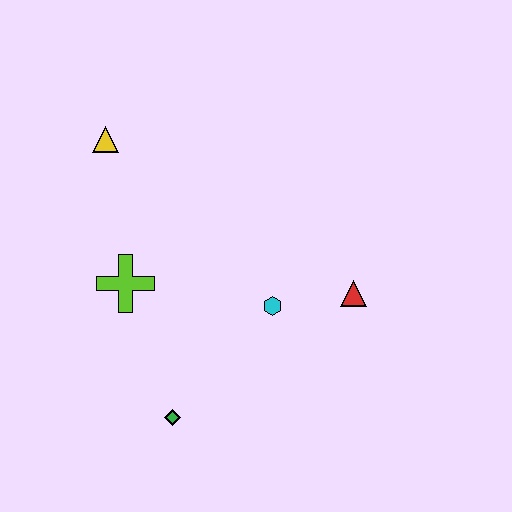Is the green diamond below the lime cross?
Yes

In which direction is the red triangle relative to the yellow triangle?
The red triangle is to the right of the yellow triangle.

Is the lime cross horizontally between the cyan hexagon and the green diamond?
No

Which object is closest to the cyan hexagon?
The red triangle is closest to the cyan hexagon.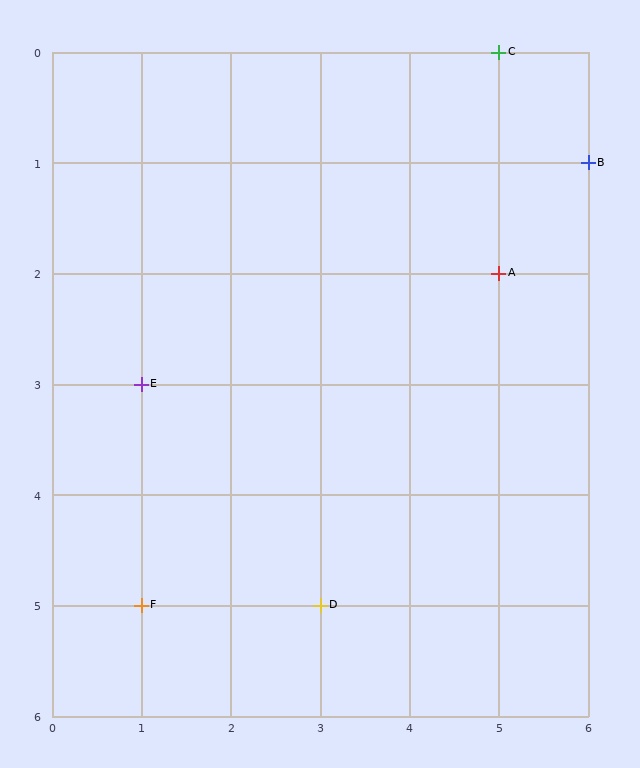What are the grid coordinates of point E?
Point E is at grid coordinates (1, 3).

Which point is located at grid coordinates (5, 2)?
Point A is at (5, 2).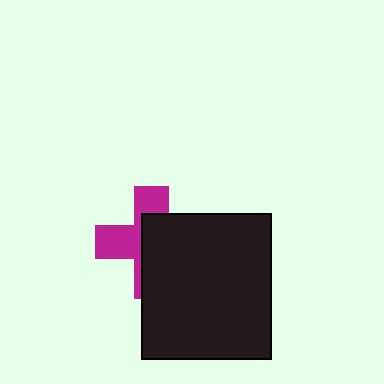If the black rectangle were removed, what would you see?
You would see the complete magenta cross.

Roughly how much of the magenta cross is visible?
A small part of it is visible (roughly 45%).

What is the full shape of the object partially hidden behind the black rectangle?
The partially hidden object is a magenta cross.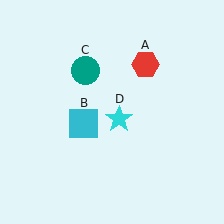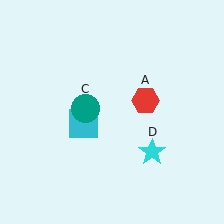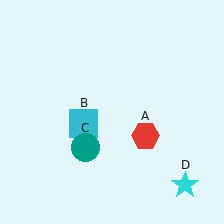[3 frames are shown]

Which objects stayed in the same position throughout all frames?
Cyan square (object B) remained stationary.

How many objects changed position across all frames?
3 objects changed position: red hexagon (object A), teal circle (object C), cyan star (object D).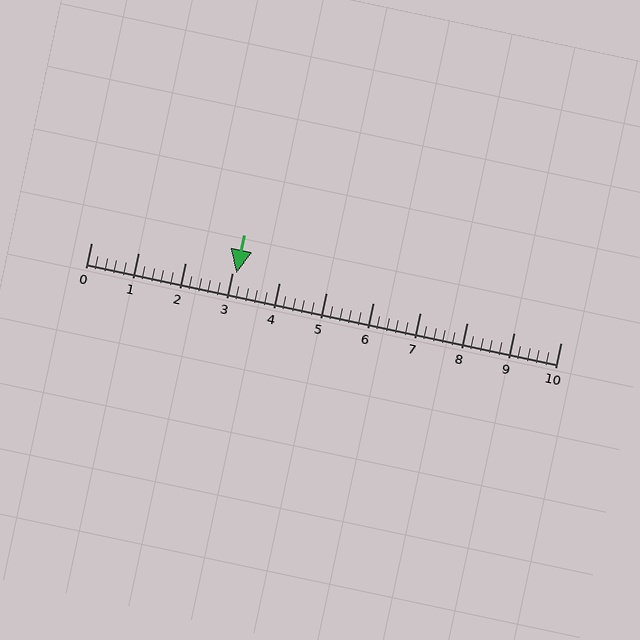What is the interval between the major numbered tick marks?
The major tick marks are spaced 1 units apart.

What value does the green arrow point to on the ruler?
The green arrow points to approximately 3.1.